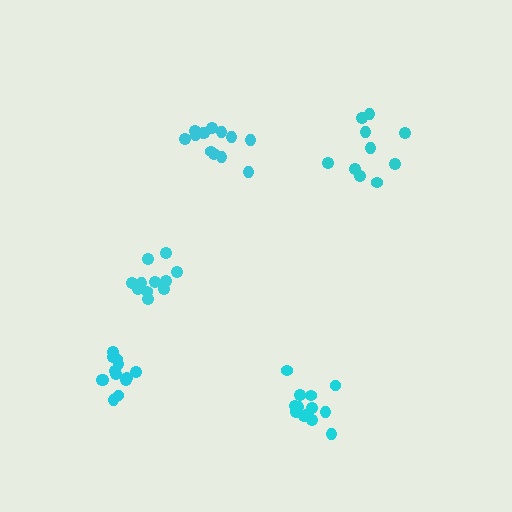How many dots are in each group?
Group 1: 10 dots, Group 2: 11 dots, Group 3: 13 dots, Group 4: 13 dots, Group 5: 13 dots (60 total).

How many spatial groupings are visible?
There are 5 spatial groupings.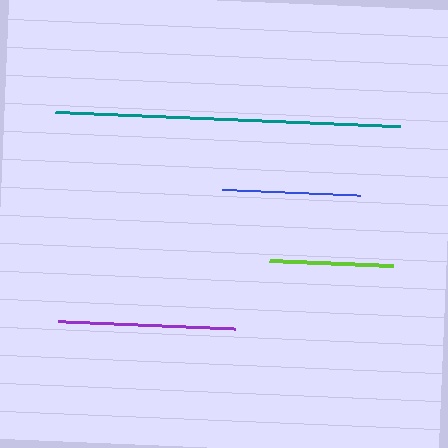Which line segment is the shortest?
The lime line is the shortest at approximately 123 pixels.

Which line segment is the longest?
The teal line is the longest at approximately 345 pixels.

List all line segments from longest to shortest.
From longest to shortest: teal, purple, blue, lime.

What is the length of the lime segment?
The lime segment is approximately 123 pixels long.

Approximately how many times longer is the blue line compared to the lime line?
The blue line is approximately 1.1 times the length of the lime line.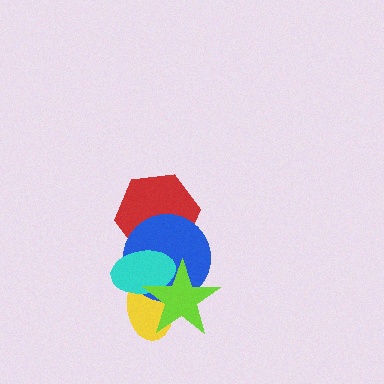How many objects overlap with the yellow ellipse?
3 objects overlap with the yellow ellipse.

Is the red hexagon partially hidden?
Yes, it is partially covered by another shape.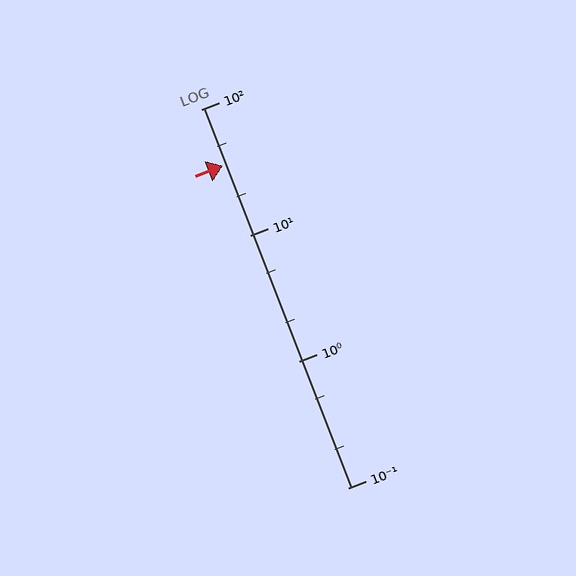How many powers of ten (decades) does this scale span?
The scale spans 3 decades, from 0.1 to 100.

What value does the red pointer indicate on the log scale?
The pointer indicates approximately 36.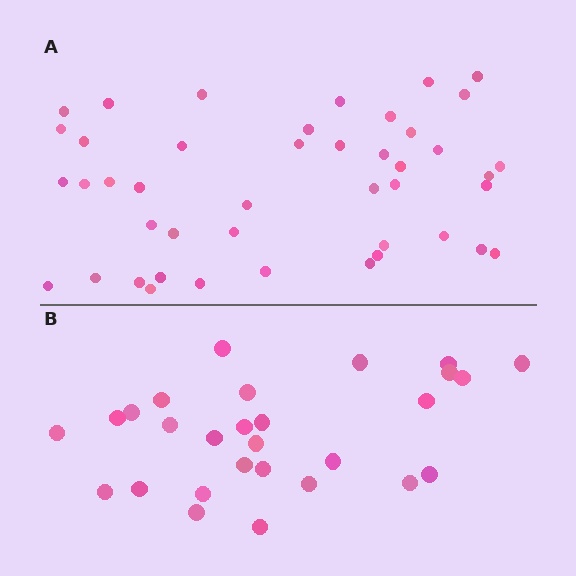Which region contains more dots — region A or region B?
Region A (the top region) has more dots.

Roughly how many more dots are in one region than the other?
Region A has approximately 15 more dots than region B.